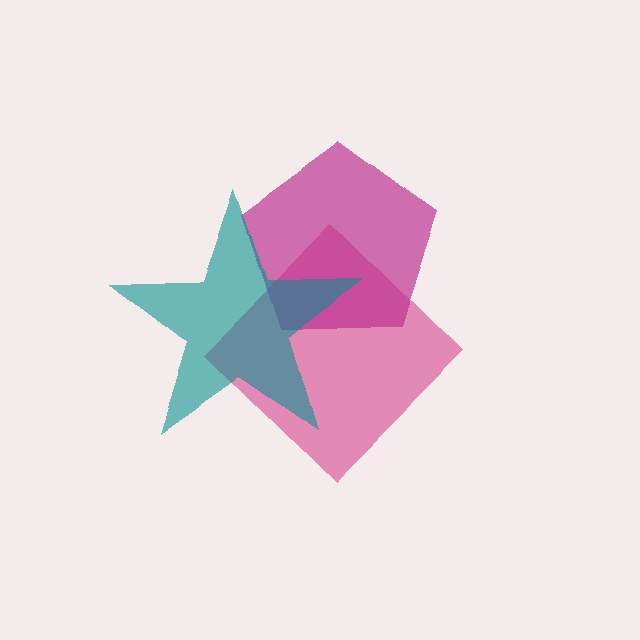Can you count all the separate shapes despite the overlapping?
Yes, there are 3 separate shapes.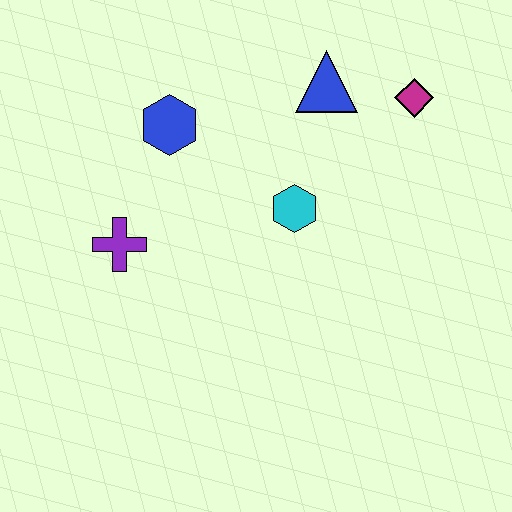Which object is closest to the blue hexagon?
The purple cross is closest to the blue hexagon.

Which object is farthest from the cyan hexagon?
The purple cross is farthest from the cyan hexagon.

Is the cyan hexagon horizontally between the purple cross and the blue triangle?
Yes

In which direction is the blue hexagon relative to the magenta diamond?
The blue hexagon is to the left of the magenta diamond.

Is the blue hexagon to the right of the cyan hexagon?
No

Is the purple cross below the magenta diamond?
Yes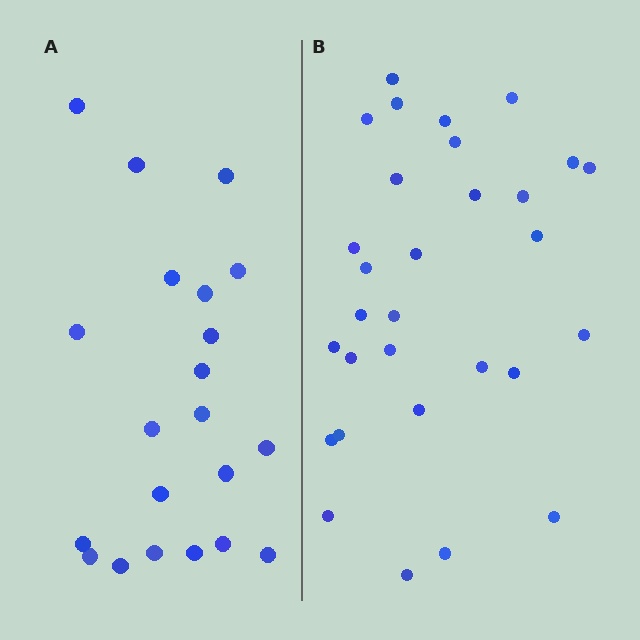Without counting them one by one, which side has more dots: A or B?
Region B (the right region) has more dots.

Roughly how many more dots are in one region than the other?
Region B has roughly 8 or so more dots than region A.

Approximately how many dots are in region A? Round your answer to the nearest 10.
About 20 dots. (The exact count is 21, which rounds to 20.)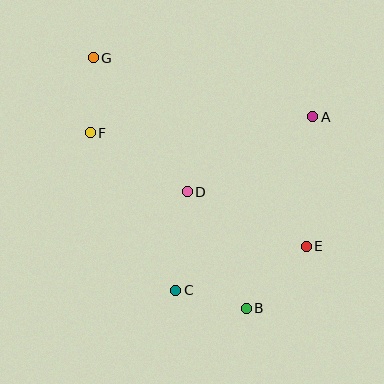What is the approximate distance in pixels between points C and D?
The distance between C and D is approximately 99 pixels.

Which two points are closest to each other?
Points B and C are closest to each other.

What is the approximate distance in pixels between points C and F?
The distance between C and F is approximately 179 pixels.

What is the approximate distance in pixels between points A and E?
The distance between A and E is approximately 129 pixels.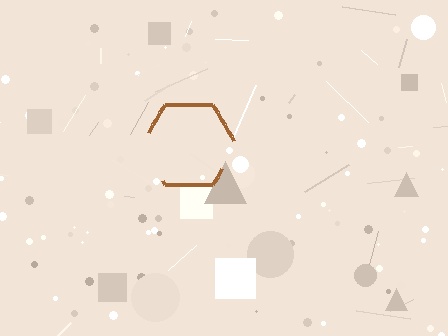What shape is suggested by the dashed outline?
The dashed outline suggests a hexagon.